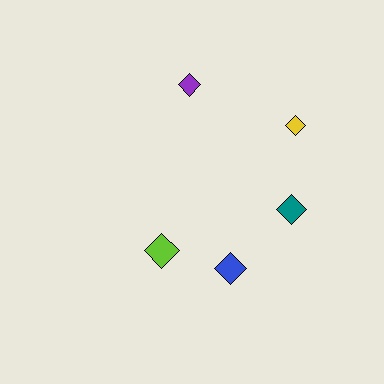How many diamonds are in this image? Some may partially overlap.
There are 5 diamonds.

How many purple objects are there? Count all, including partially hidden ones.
There is 1 purple object.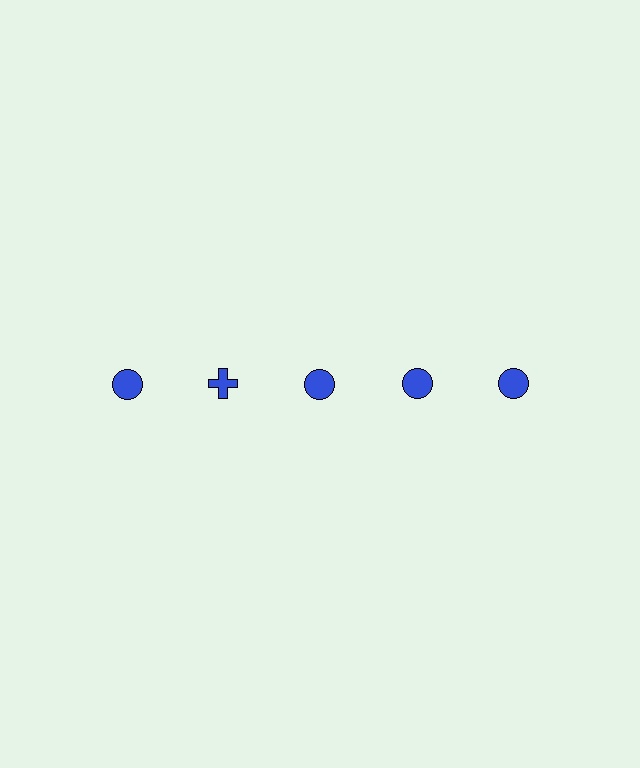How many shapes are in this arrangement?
There are 5 shapes arranged in a grid pattern.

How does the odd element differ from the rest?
It has a different shape: cross instead of circle.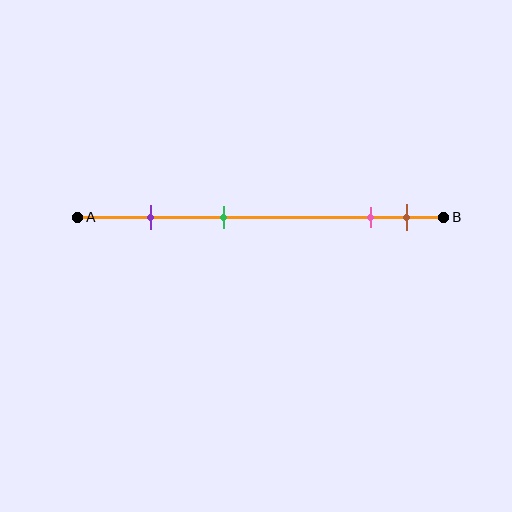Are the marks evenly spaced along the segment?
No, the marks are not evenly spaced.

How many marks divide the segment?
There are 4 marks dividing the segment.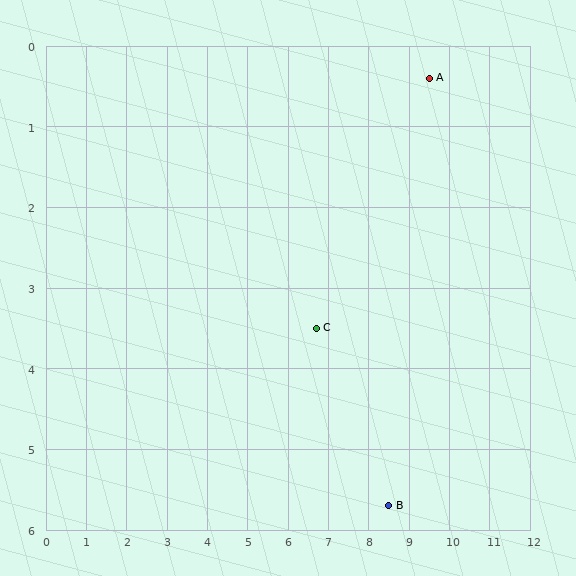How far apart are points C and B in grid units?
Points C and B are about 2.8 grid units apart.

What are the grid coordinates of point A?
Point A is at approximately (9.5, 0.4).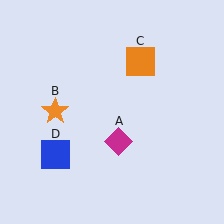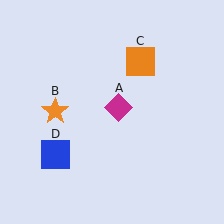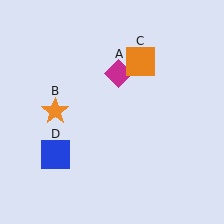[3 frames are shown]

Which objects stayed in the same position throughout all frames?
Orange star (object B) and orange square (object C) and blue square (object D) remained stationary.